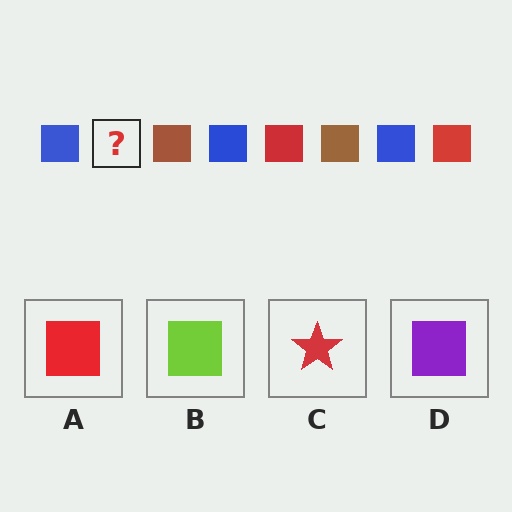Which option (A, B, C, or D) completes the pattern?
A.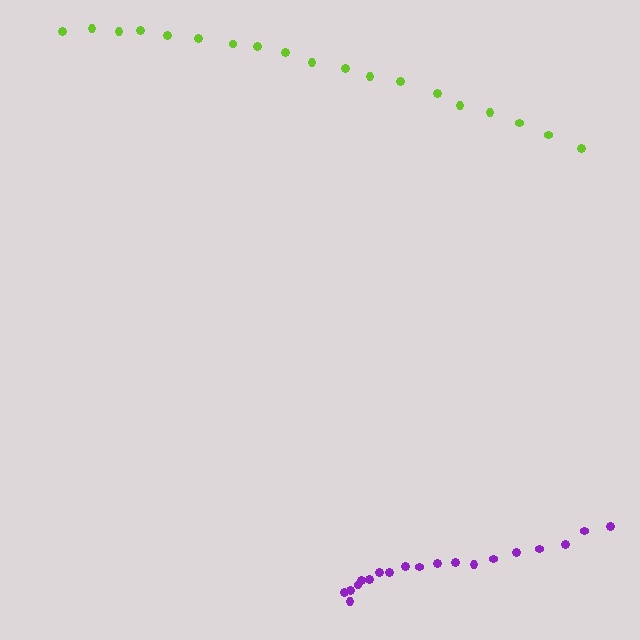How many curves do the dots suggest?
There are 2 distinct paths.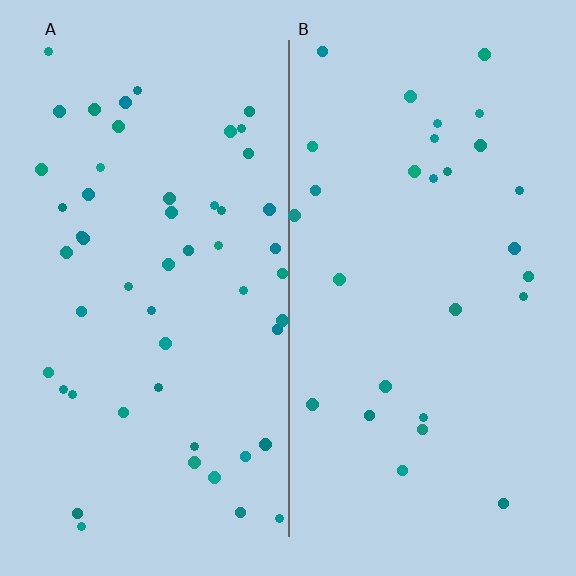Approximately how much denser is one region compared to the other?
Approximately 1.8× — region A over region B.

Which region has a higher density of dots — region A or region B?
A (the left).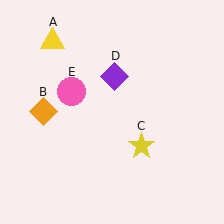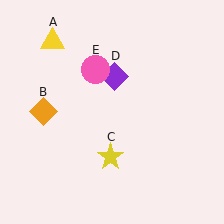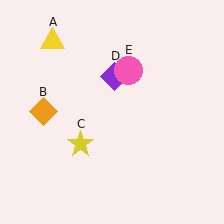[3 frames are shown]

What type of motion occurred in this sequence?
The yellow star (object C), pink circle (object E) rotated clockwise around the center of the scene.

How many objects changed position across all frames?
2 objects changed position: yellow star (object C), pink circle (object E).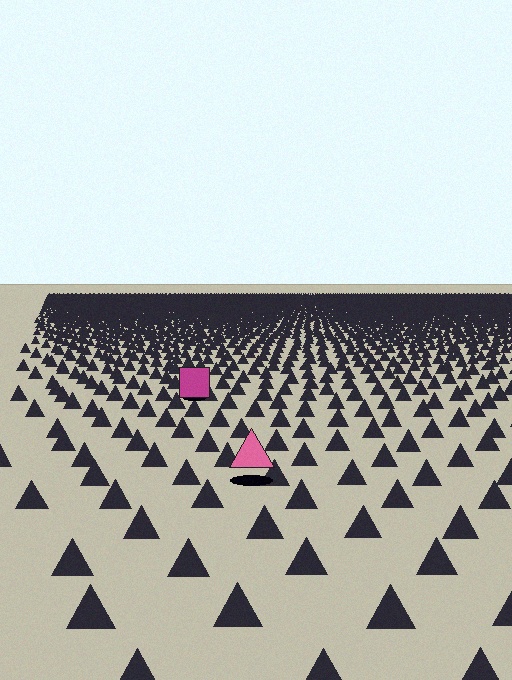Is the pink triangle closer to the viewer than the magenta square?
Yes. The pink triangle is closer — you can tell from the texture gradient: the ground texture is coarser near it.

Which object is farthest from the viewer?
The magenta square is farthest from the viewer. It appears smaller and the ground texture around it is denser.